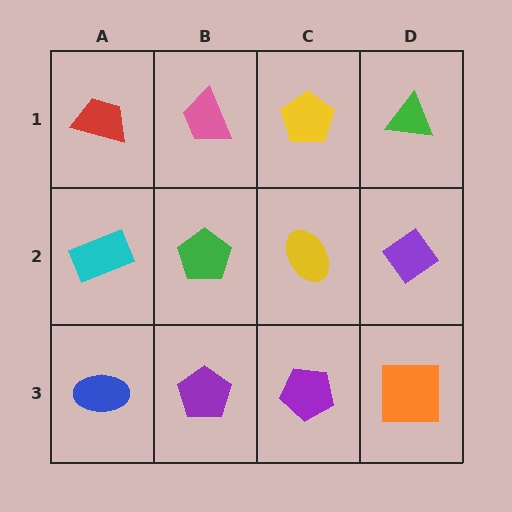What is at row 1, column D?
A green triangle.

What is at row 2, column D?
A purple diamond.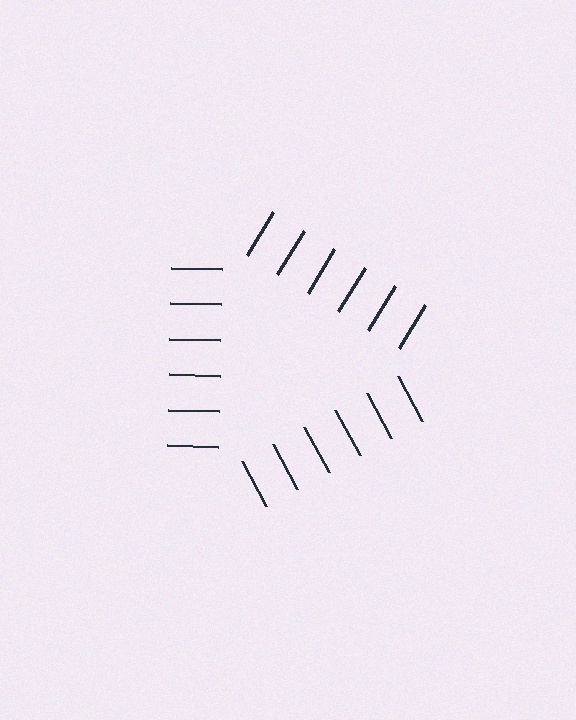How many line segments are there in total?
18 — 6 along each of the 3 edges.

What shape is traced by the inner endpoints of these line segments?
An illusory triangle — the line segments terminate on its edges but no continuous stroke is drawn.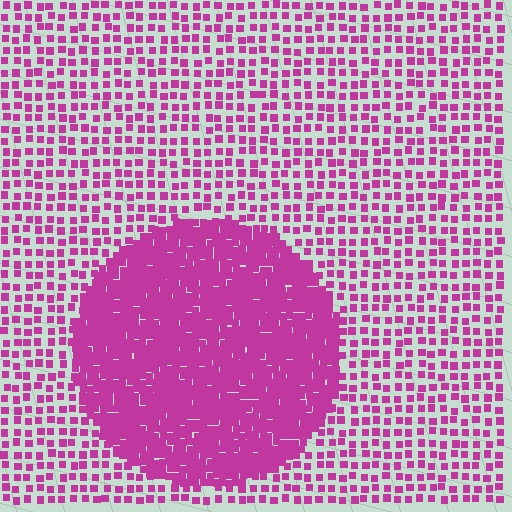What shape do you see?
I see a circle.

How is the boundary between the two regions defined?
The boundary is defined by a change in element density (approximately 2.8x ratio). All elements are the same color, size, and shape.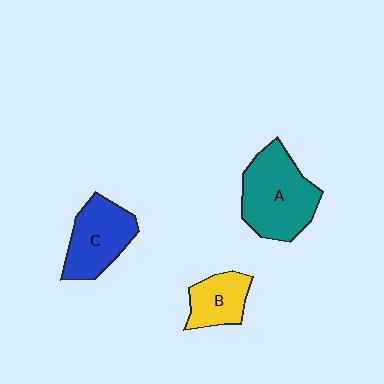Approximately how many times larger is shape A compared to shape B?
Approximately 2.0 times.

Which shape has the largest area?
Shape A (teal).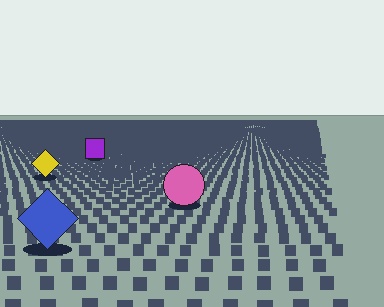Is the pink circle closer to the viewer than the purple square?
Yes. The pink circle is closer — you can tell from the texture gradient: the ground texture is coarser near it.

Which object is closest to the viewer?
The blue diamond is closest. The texture marks near it are larger and more spread out.